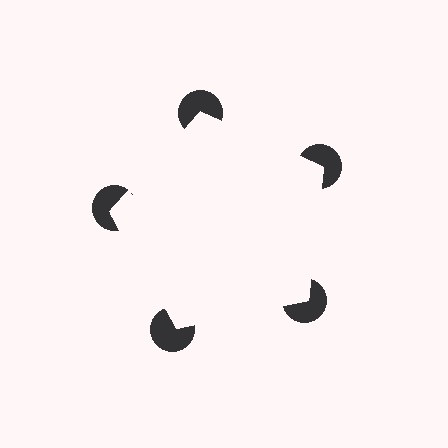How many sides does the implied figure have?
5 sides.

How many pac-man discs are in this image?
There are 5 — one at each vertex of the illusory pentagon.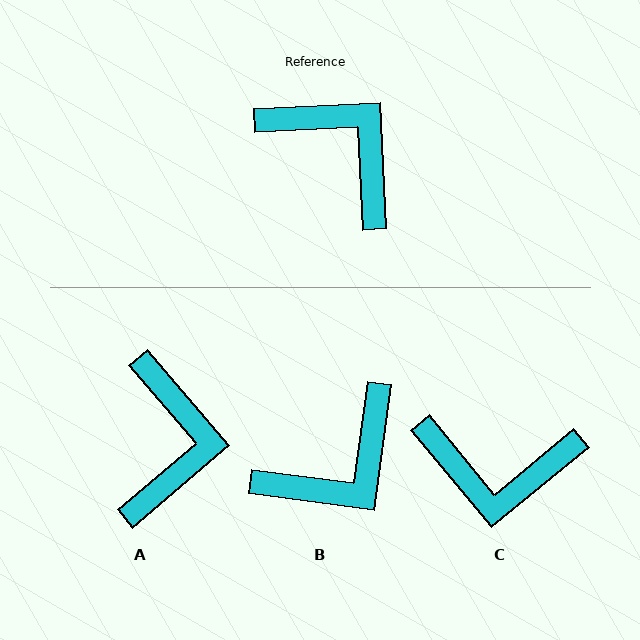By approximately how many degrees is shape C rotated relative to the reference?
Approximately 143 degrees clockwise.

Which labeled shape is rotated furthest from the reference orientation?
C, about 143 degrees away.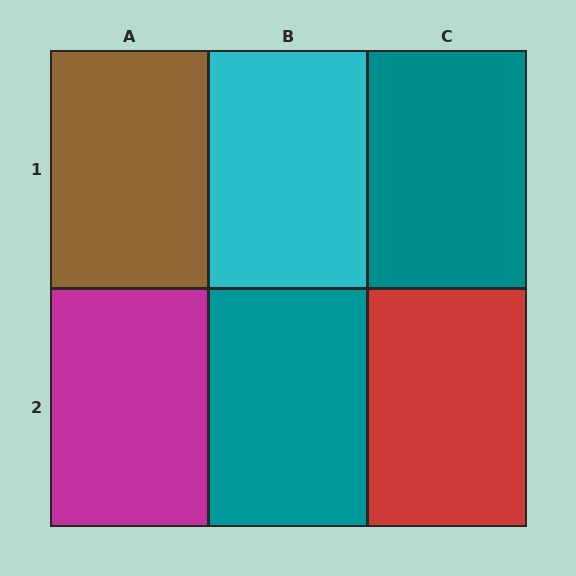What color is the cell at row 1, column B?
Cyan.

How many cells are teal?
2 cells are teal.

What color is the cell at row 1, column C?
Teal.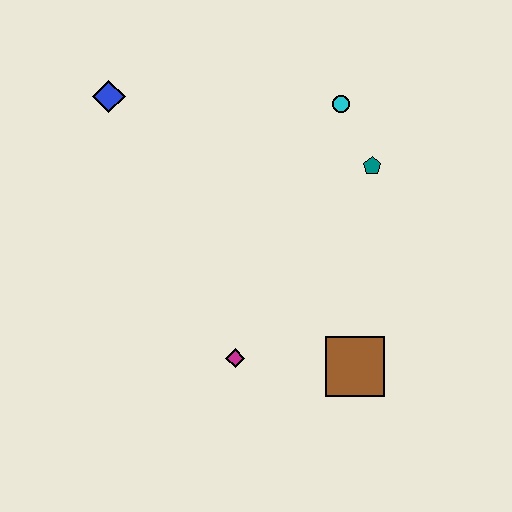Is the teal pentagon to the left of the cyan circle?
No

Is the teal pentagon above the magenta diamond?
Yes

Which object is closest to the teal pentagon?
The cyan circle is closest to the teal pentagon.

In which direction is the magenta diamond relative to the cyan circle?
The magenta diamond is below the cyan circle.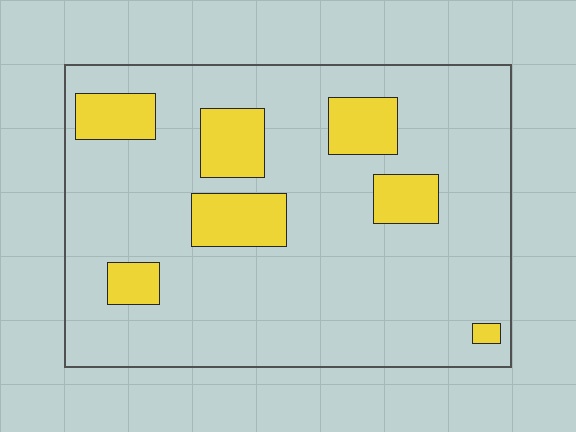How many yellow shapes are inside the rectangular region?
7.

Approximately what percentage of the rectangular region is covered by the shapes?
Approximately 15%.